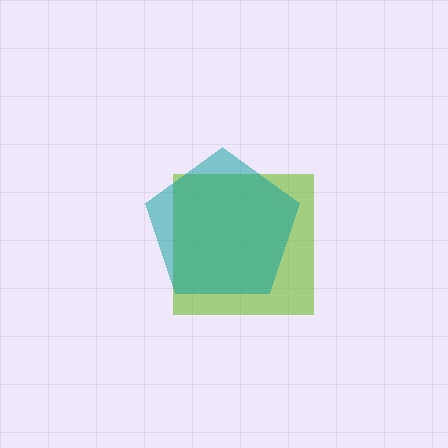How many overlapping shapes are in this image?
There are 2 overlapping shapes in the image.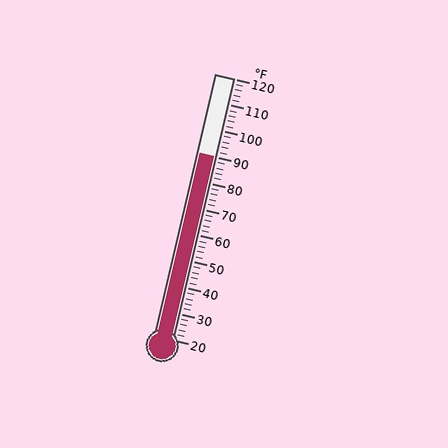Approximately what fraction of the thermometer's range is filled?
The thermometer is filled to approximately 70% of its range.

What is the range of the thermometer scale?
The thermometer scale ranges from 20°F to 120°F.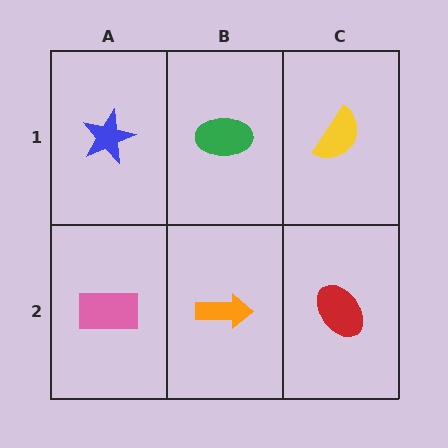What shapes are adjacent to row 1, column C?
A red ellipse (row 2, column C), a green ellipse (row 1, column B).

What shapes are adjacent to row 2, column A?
A blue star (row 1, column A), an orange arrow (row 2, column B).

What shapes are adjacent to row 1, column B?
An orange arrow (row 2, column B), a blue star (row 1, column A), a yellow semicircle (row 1, column C).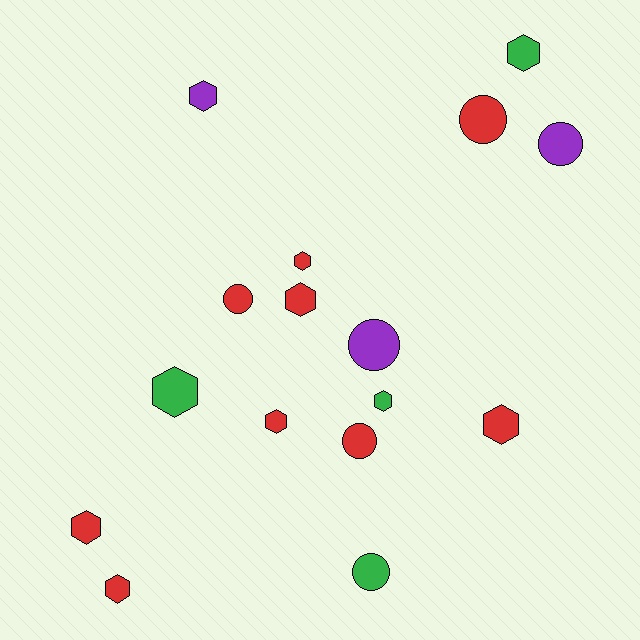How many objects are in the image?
There are 16 objects.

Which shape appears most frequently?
Hexagon, with 10 objects.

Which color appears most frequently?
Red, with 9 objects.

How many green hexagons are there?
There are 3 green hexagons.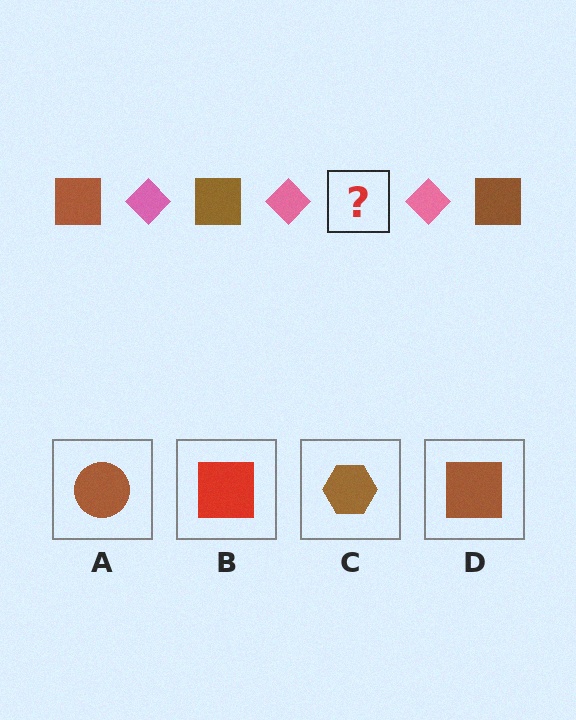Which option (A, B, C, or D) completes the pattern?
D.